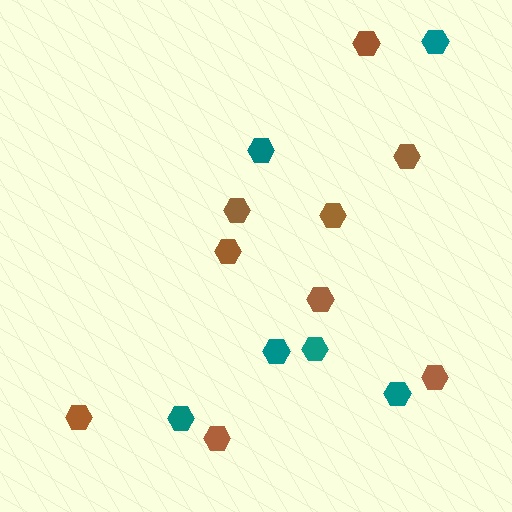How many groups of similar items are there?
There are 2 groups: one group of brown hexagons (9) and one group of teal hexagons (6).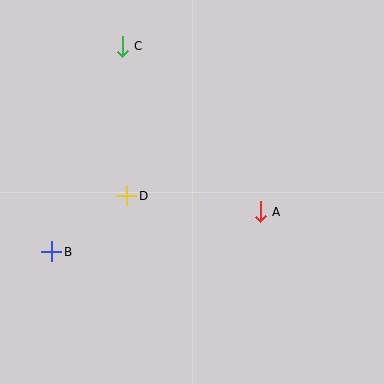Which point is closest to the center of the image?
Point D at (127, 196) is closest to the center.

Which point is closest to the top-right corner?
Point A is closest to the top-right corner.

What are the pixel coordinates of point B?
Point B is at (52, 252).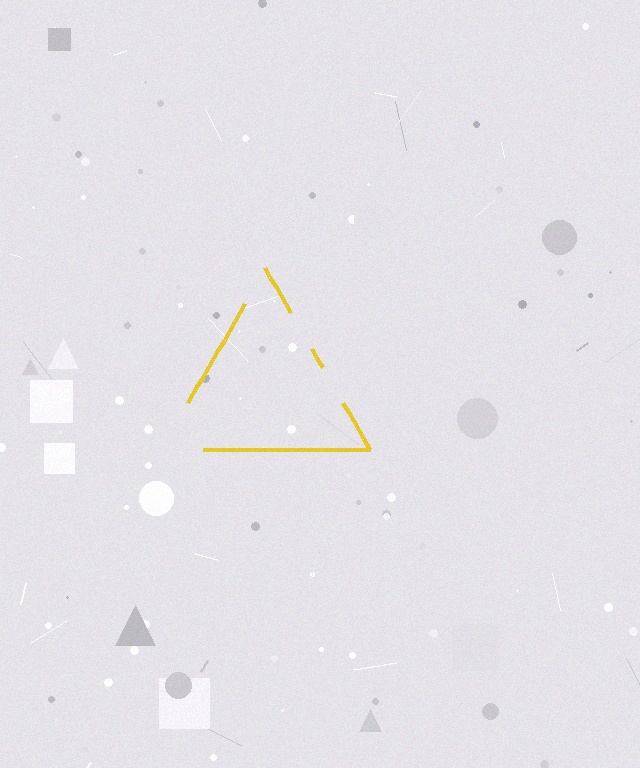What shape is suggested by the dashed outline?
The dashed outline suggests a triangle.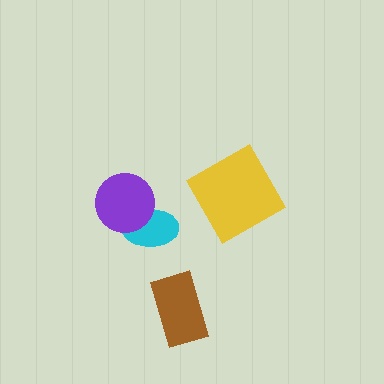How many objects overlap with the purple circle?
1 object overlaps with the purple circle.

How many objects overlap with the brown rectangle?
0 objects overlap with the brown rectangle.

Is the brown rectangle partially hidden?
No, no other shape covers it.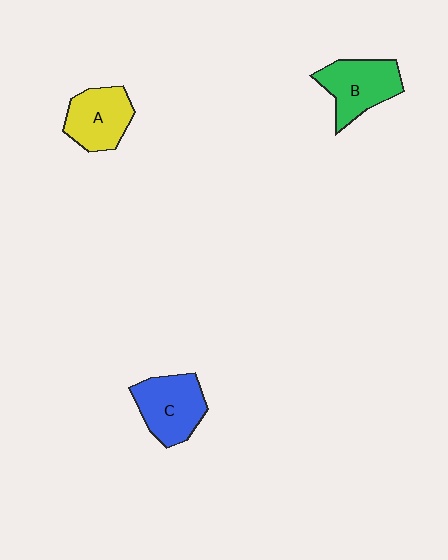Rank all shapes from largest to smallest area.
From largest to smallest: C (blue), B (green), A (yellow).